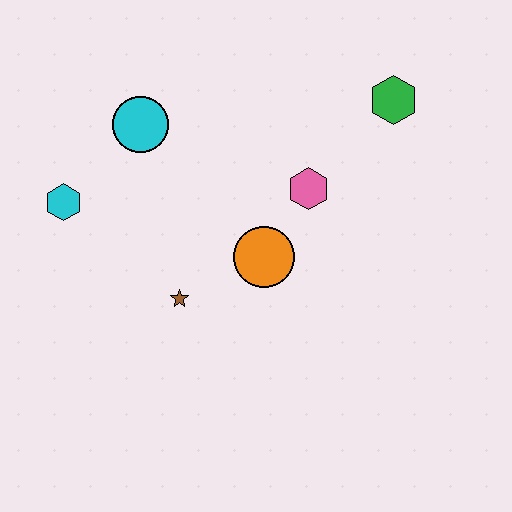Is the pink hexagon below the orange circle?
No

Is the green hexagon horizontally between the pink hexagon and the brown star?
No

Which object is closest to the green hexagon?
The pink hexagon is closest to the green hexagon.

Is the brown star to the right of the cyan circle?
Yes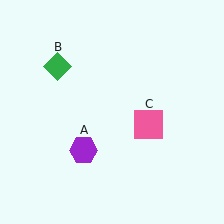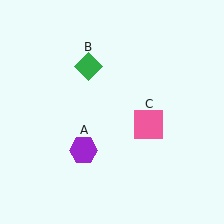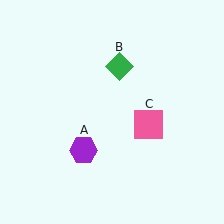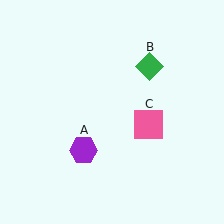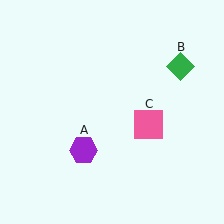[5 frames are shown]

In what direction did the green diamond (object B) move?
The green diamond (object B) moved right.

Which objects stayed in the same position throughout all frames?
Purple hexagon (object A) and pink square (object C) remained stationary.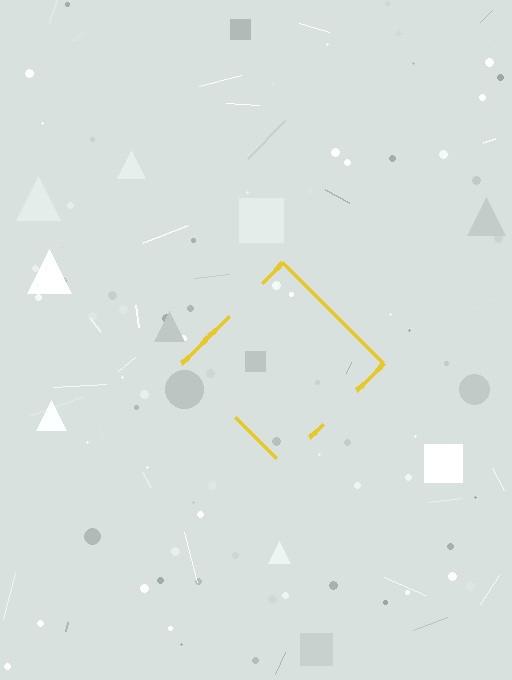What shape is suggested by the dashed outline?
The dashed outline suggests a diamond.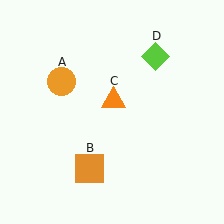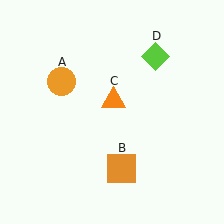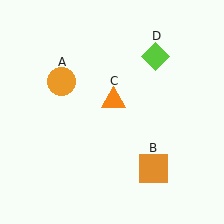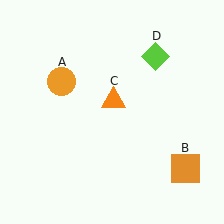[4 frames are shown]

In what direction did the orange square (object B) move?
The orange square (object B) moved right.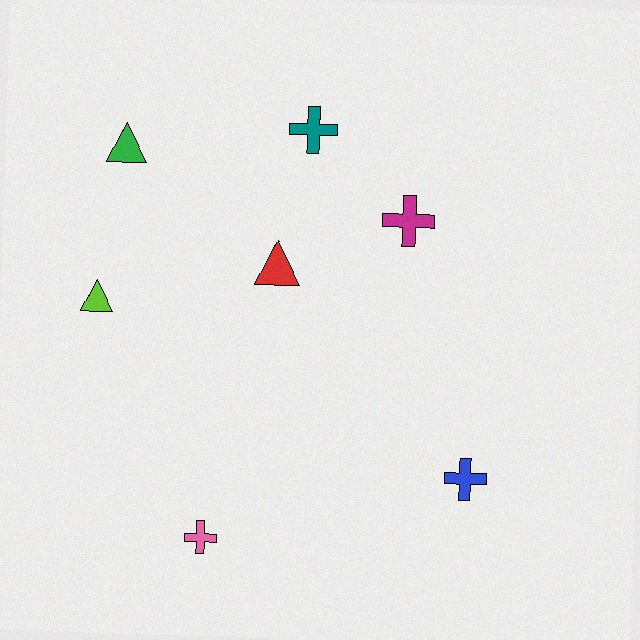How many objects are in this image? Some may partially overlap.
There are 7 objects.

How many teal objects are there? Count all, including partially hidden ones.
There is 1 teal object.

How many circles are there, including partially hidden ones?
There are no circles.